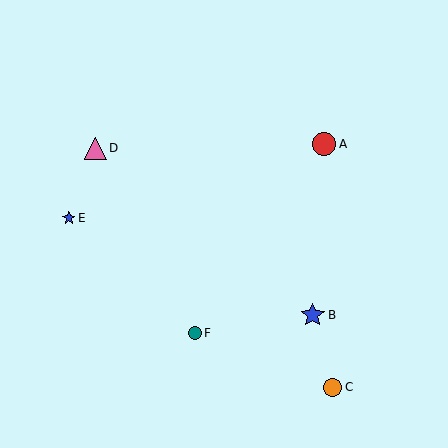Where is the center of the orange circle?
The center of the orange circle is at (332, 387).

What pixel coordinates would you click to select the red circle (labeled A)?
Click at (324, 144) to select the red circle A.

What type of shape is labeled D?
Shape D is a pink triangle.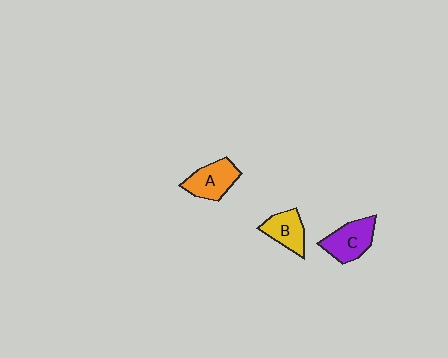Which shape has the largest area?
Shape C (purple).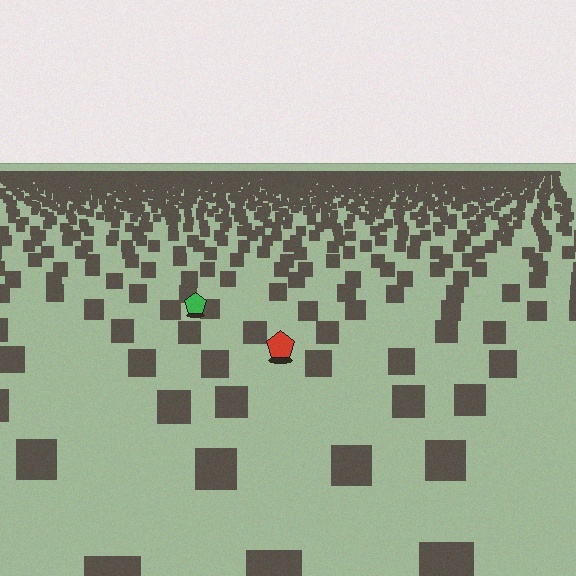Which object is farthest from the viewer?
The green pentagon is farthest from the viewer. It appears smaller and the ground texture around it is denser.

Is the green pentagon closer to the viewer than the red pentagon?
No. The red pentagon is closer — you can tell from the texture gradient: the ground texture is coarser near it.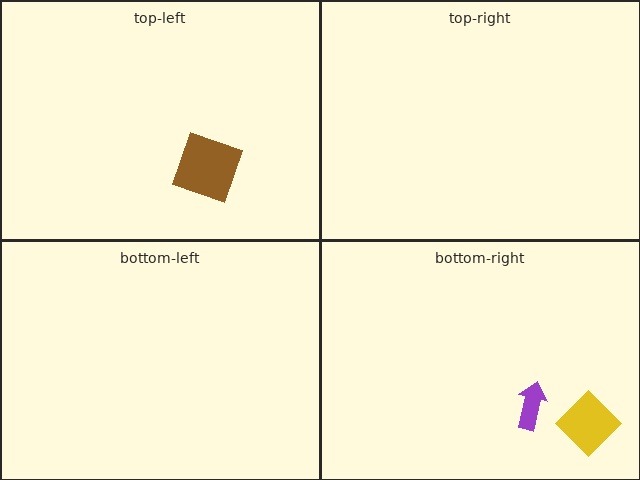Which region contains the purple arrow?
The bottom-right region.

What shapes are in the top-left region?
The brown square.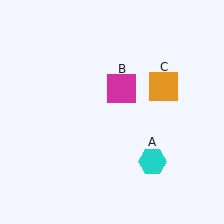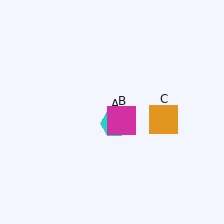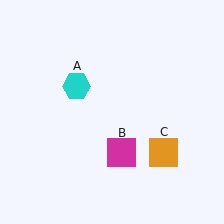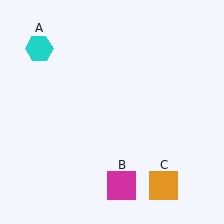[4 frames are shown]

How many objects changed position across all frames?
3 objects changed position: cyan hexagon (object A), magenta square (object B), orange square (object C).